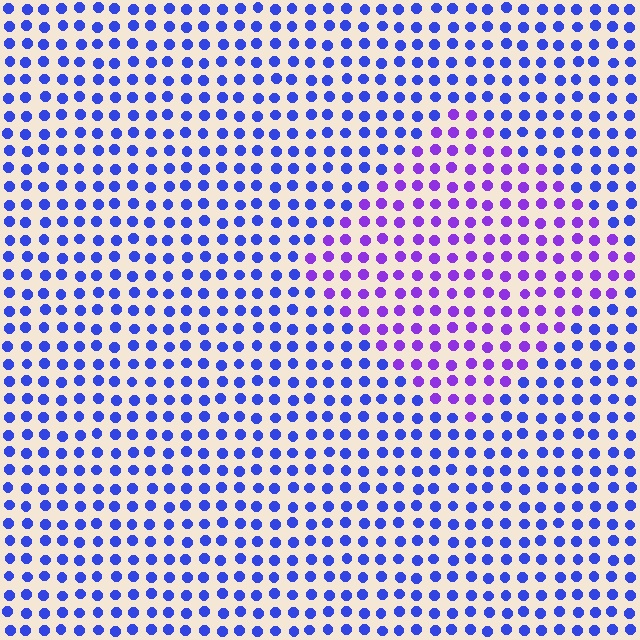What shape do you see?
I see a diamond.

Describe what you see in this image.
The image is filled with small blue elements in a uniform arrangement. A diamond-shaped region is visible where the elements are tinted to a slightly different hue, forming a subtle color boundary.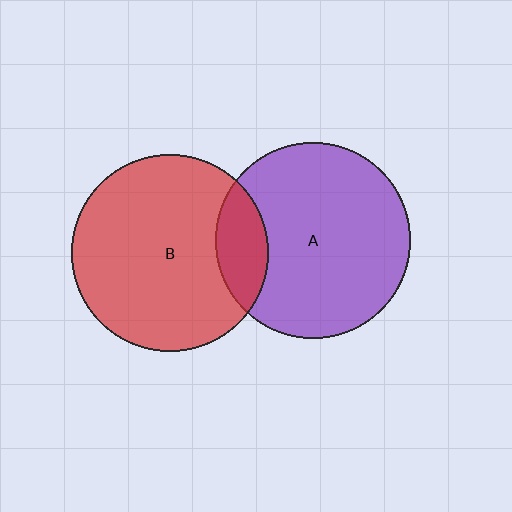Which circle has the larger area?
Circle B (red).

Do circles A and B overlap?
Yes.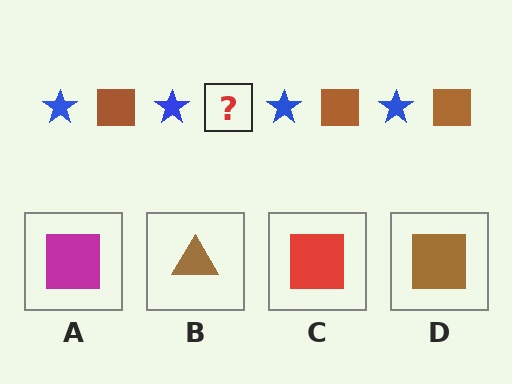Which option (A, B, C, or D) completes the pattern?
D.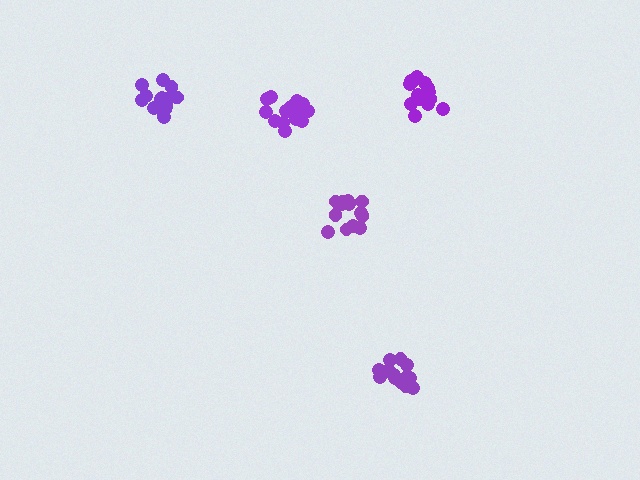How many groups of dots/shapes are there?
There are 5 groups.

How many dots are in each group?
Group 1: 14 dots, Group 2: 14 dots, Group 3: 18 dots, Group 4: 18 dots, Group 5: 14 dots (78 total).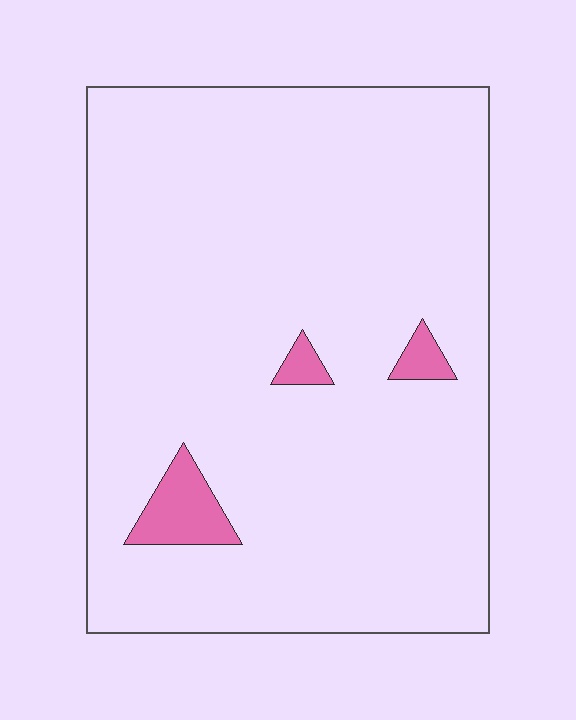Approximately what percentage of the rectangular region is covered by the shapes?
Approximately 5%.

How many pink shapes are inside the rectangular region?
3.